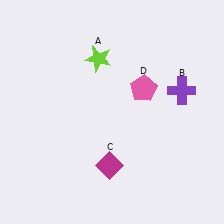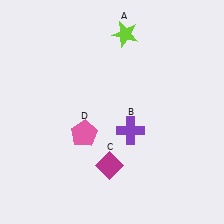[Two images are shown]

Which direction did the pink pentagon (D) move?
The pink pentagon (D) moved left.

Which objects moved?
The objects that moved are: the lime star (A), the purple cross (B), the pink pentagon (D).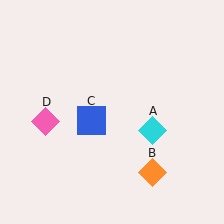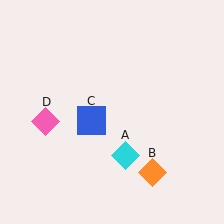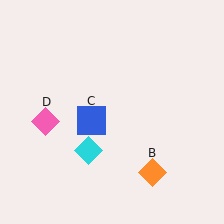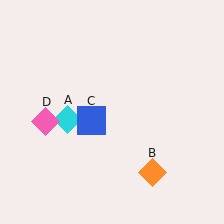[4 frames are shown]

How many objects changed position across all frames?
1 object changed position: cyan diamond (object A).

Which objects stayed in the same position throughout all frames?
Orange diamond (object B) and blue square (object C) and pink diamond (object D) remained stationary.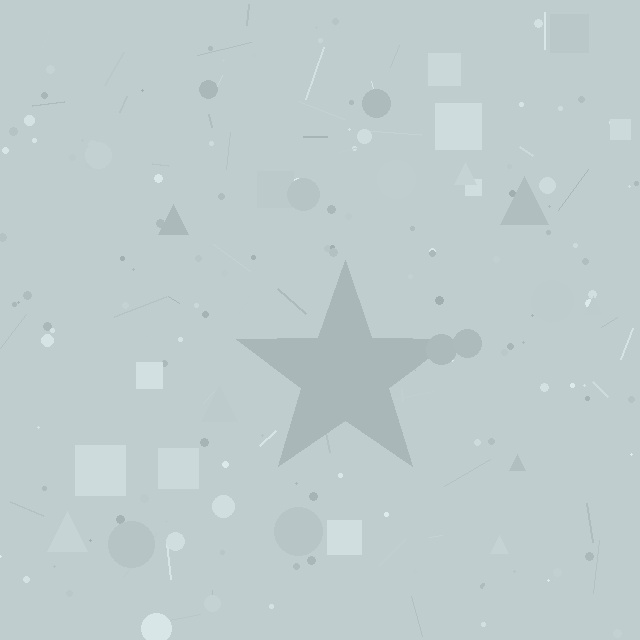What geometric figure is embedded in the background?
A star is embedded in the background.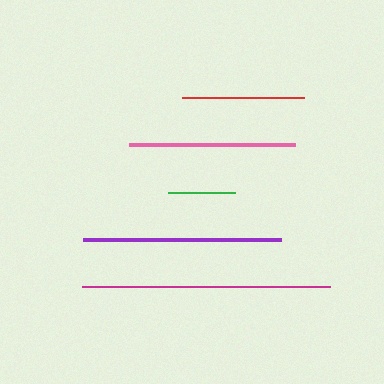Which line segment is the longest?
The magenta line is the longest at approximately 249 pixels.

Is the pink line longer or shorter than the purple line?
The purple line is longer than the pink line.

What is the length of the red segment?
The red segment is approximately 122 pixels long.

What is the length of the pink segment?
The pink segment is approximately 167 pixels long.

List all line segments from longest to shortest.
From longest to shortest: magenta, purple, pink, red, green.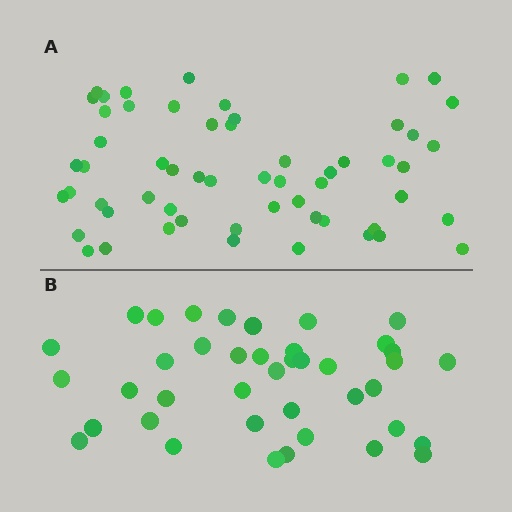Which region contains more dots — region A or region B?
Region A (the top region) has more dots.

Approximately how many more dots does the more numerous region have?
Region A has approximately 15 more dots than region B.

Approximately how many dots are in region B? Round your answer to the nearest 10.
About 40 dots.